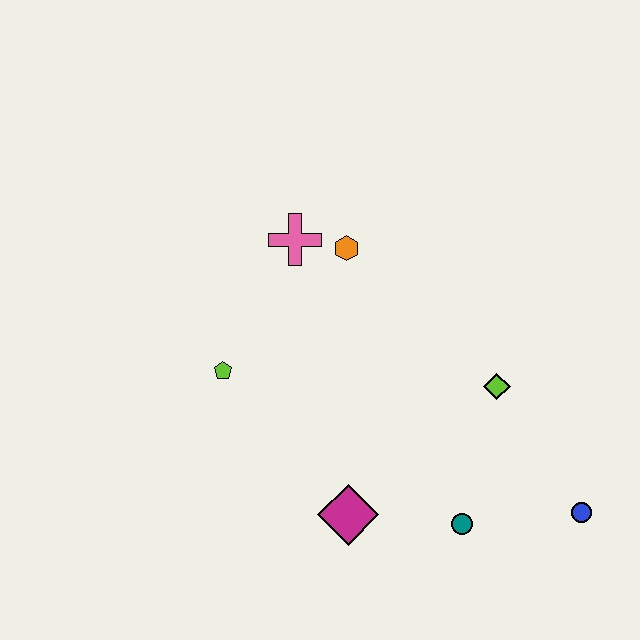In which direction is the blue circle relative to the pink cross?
The blue circle is to the right of the pink cross.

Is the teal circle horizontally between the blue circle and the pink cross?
Yes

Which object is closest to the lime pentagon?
The pink cross is closest to the lime pentagon.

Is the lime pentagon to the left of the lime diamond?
Yes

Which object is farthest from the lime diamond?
The lime pentagon is farthest from the lime diamond.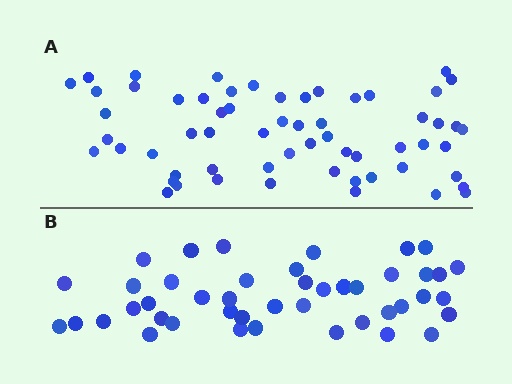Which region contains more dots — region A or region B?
Region A (the top region) has more dots.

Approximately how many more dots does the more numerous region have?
Region A has approximately 15 more dots than region B.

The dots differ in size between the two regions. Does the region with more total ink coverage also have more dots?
No. Region B has more total ink coverage because its dots are larger, but region A actually contains more individual dots. Total area can be misleading — the number of items is what matters here.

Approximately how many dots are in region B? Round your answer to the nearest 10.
About 40 dots. (The exact count is 44, which rounds to 40.)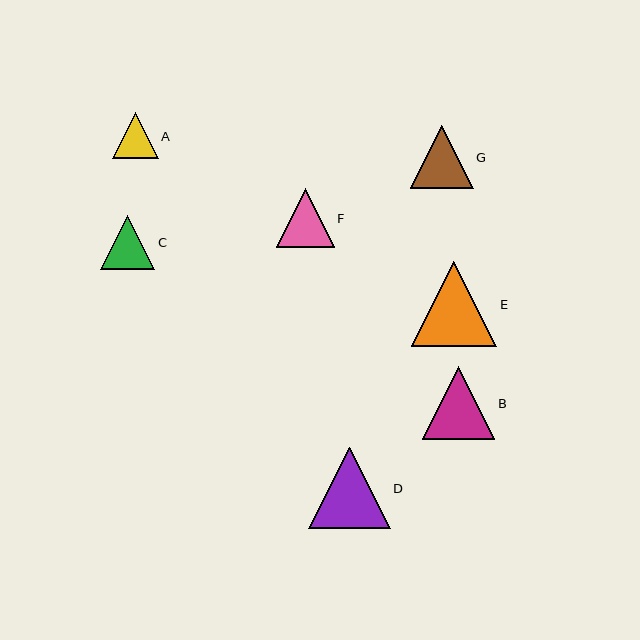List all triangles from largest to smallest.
From largest to smallest: E, D, B, G, F, C, A.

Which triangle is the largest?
Triangle E is the largest with a size of approximately 85 pixels.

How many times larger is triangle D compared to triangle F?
Triangle D is approximately 1.4 times the size of triangle F.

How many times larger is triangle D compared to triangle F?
Triangle D is approximately 1.4 times the size of triangle F.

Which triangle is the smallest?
Triangle A is the smallest with a size of approximately 46 pixels.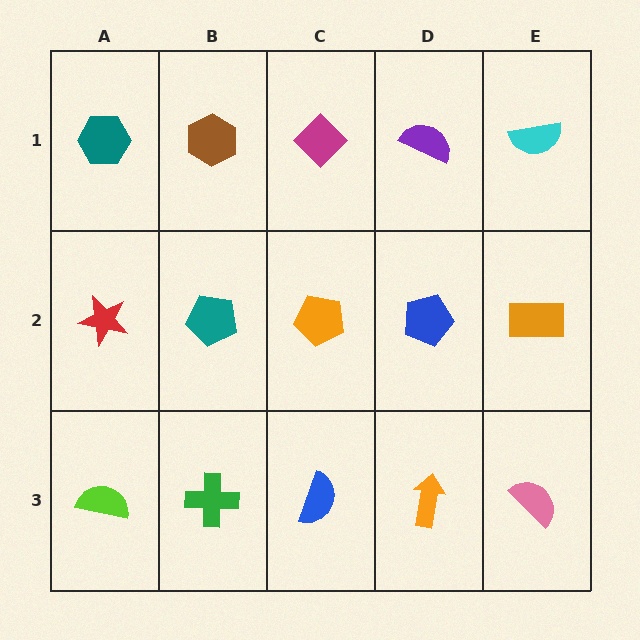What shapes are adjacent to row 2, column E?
A cyan semicircle (row 1, column E), a pink semicircle (row 3, column E), a blue pentagon (row 2, column D).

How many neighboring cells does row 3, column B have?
3.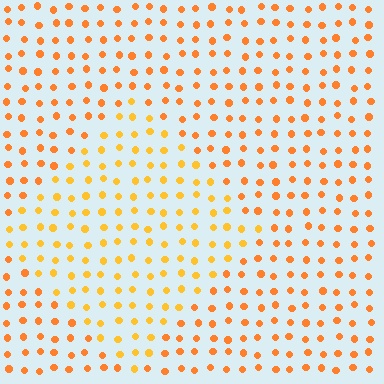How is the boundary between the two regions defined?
The boundary is defined purely by a slight shift in hue (about 19 degrees). Spacing, size, and orientation are identical on both sides.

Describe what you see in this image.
The image is filled with small orange elements in a uniform arrangement. A diamond-shaped region is visible where the elements are tinted to a slightly different hue, forming a subtle color boundary.